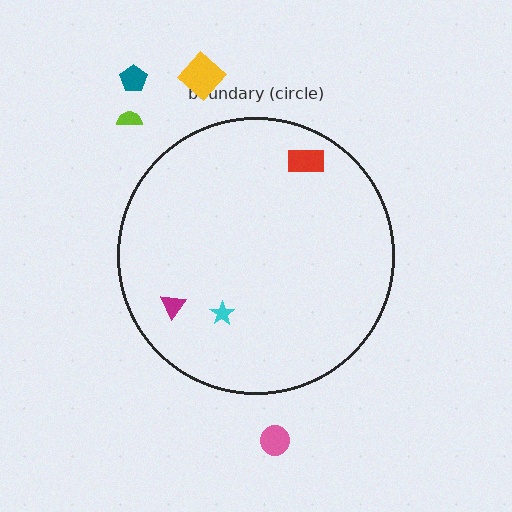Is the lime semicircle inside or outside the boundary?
Outside.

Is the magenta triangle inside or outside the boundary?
Inside.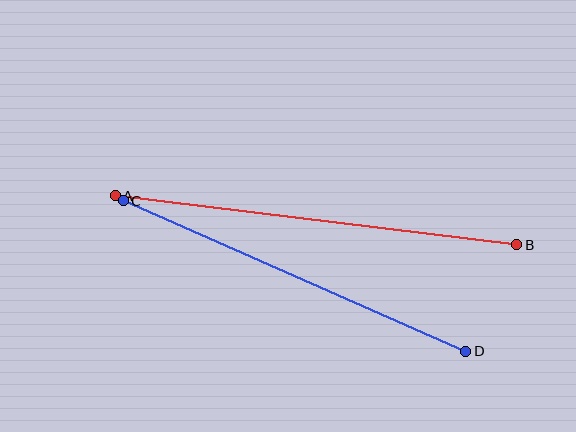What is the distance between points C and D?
The distance is approximately 374 pixels.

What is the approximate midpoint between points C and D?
The midpoint is at approximately (295, 276) pixels.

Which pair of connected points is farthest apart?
Points A and B are farthest apart.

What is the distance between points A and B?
The distance is approximately 405 pixels.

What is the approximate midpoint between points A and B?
The midpoint is at approximately (316, 220) pixels.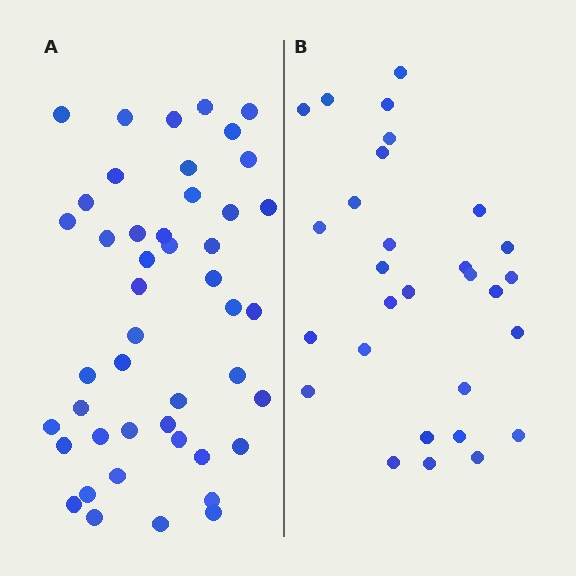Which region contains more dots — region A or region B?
Region A (the left region) has more dots.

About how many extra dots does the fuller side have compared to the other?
Region A has approximately 15 more dots than region B.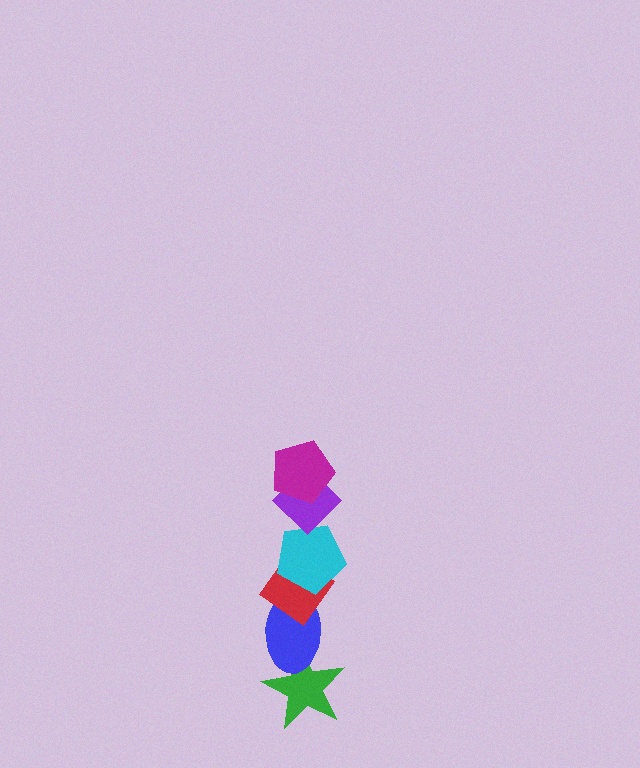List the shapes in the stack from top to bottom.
From top to bottom: the magenta pentagon, the purple diamond, the cyan pentagon, the red diamond, the blue ellipse, the green star.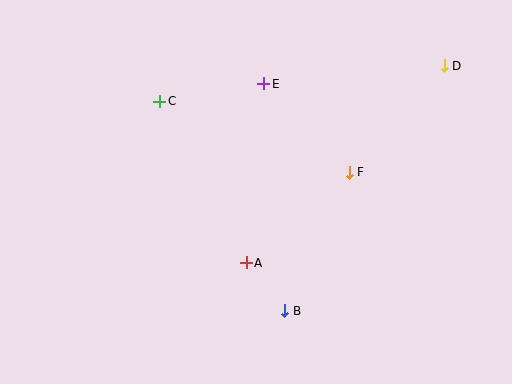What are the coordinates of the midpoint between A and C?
The midpoint between A and C is at (203, 182).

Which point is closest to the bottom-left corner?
Point A is closest to the bottom-left corner.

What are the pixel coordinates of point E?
Point E is at (264, 84).